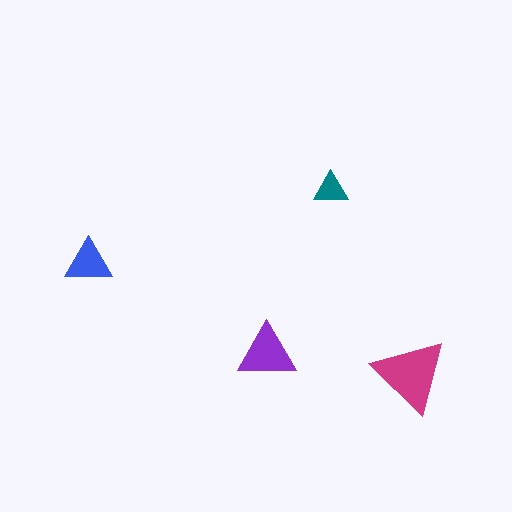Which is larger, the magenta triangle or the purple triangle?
The magenta one.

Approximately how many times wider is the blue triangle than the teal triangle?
About 1.5 times wider.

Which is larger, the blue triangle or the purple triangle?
The purple one.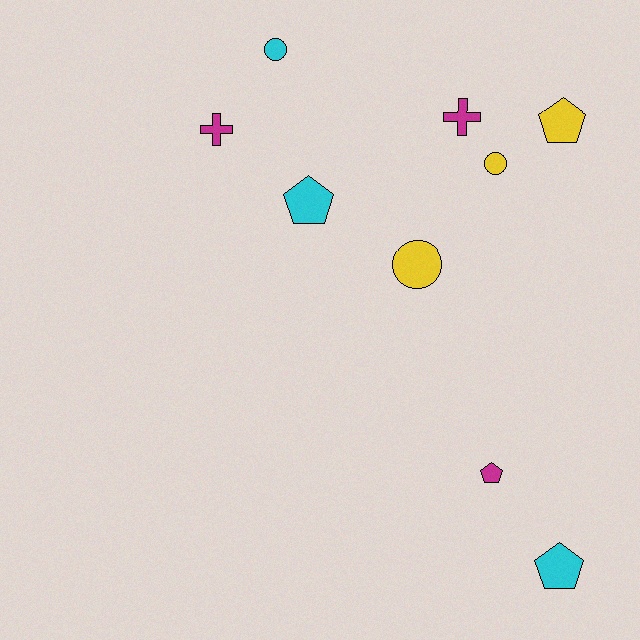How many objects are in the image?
There are 9 objects.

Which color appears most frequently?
Cyan, with 3 objects.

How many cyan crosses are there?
There are no cyan crosses.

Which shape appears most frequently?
Pentagon, with 4 objects.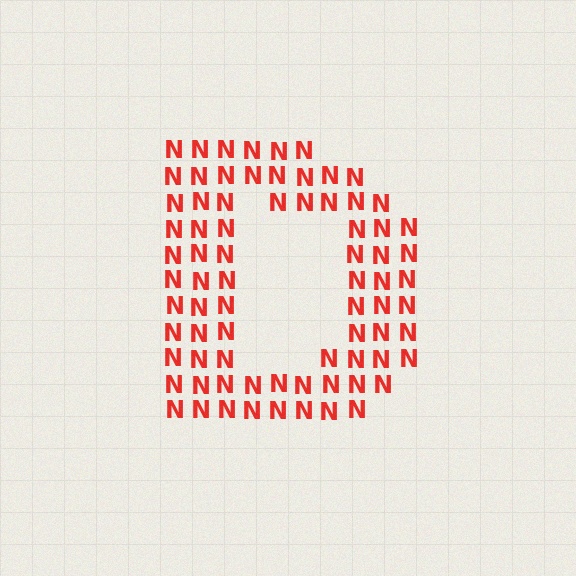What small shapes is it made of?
It is made of small letter N's.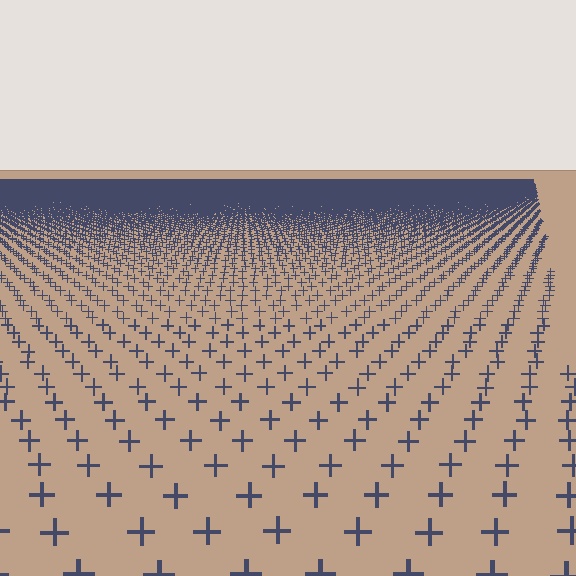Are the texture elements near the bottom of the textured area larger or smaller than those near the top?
Larger. Near the bottom, elements are closer to the viewer and appear at a bigger on-screen size.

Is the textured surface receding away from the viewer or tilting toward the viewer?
The surface is receding away from the viewer. Texture elements get smaller and denser toward the top.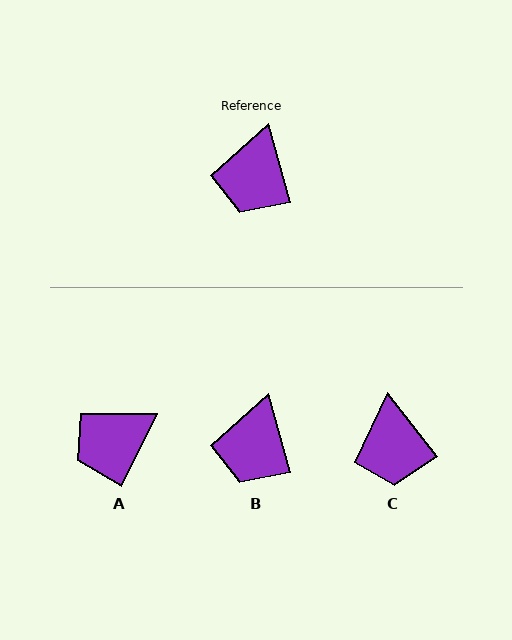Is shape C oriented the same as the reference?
No, it is off by about 23 degrees.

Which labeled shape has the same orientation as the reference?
B.